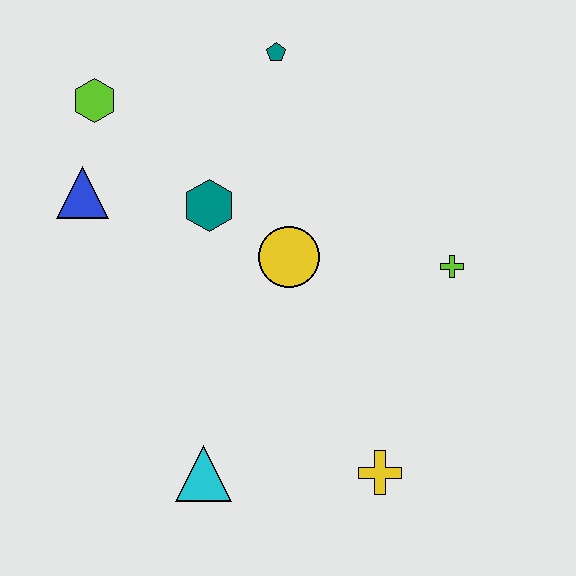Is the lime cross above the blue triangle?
No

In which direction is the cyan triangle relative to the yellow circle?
The cyan triangle is below the yellow circle.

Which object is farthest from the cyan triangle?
The teal pentagon is farthest from the cyan triangle.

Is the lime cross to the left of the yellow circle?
No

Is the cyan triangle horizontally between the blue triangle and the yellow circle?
Yes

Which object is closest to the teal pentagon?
The teal hexagon is closest to the teal pentagon.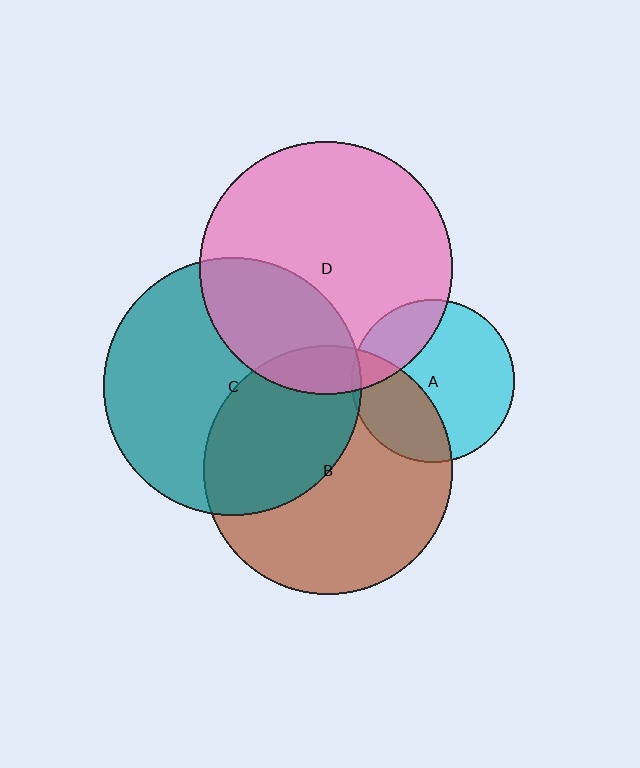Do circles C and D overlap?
Yes.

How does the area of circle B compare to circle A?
Approximately 2.3 times.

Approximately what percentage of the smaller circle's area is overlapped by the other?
Approximately 30%.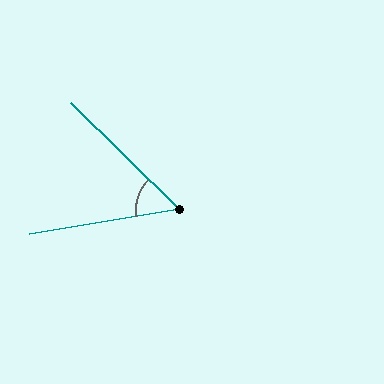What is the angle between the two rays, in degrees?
Approximately 54 degrees.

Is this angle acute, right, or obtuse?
It is acute.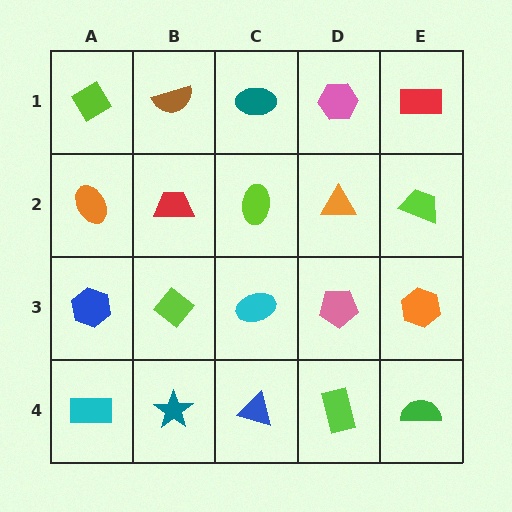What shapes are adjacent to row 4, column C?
A cyan ellipse (row 3, column C), a teal star (row 4, column B), a lime rectangle (row 4, column D).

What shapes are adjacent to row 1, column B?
A red trapezoid (row 2, column B), a lime diamond (row 1, column A), a teal ellipse (row 1, column C).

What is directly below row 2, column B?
A lime diamond.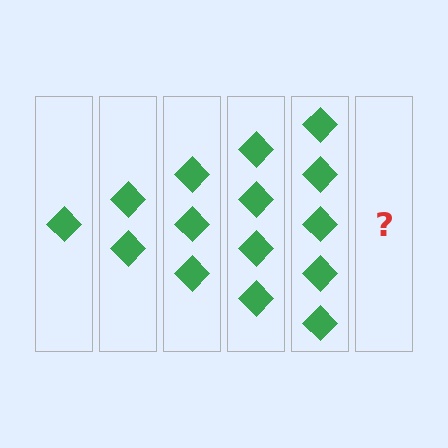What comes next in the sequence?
The next element should be 6 diamonds.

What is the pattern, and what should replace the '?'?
The pattern is that each step adds one more diamond. The '?' should be 6 diamonds.